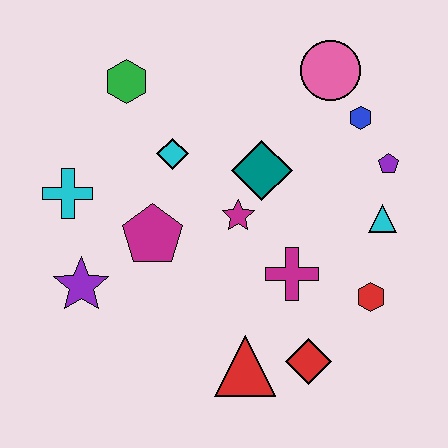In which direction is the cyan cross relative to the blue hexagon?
The cyan cross is to the left of the blue hexagon.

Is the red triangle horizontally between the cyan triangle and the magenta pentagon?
Yes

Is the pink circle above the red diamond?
Yes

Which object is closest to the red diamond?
The red triangle is closest to the red diamond.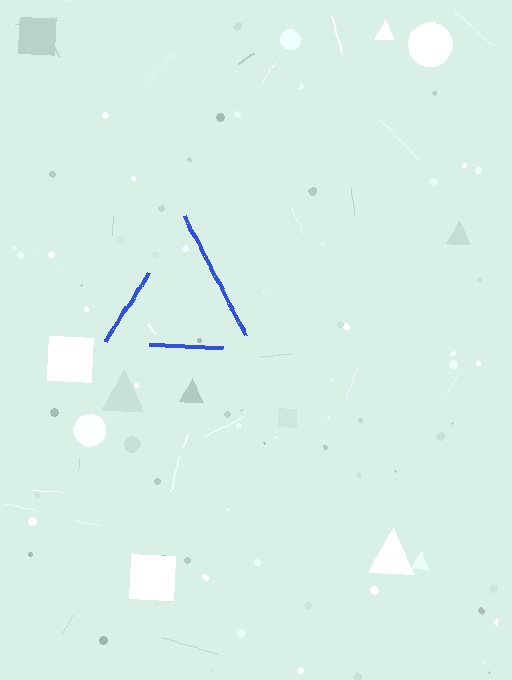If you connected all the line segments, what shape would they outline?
They would outline a triangle.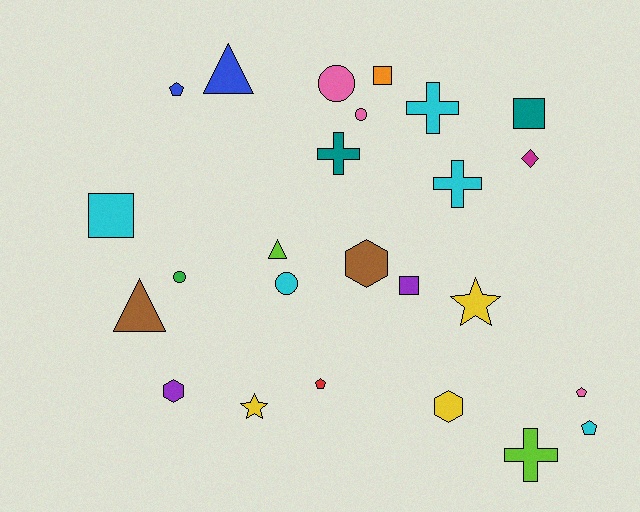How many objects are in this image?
There are 25 objects.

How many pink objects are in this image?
There are 3 pink objects.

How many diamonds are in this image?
There is 1 diamond.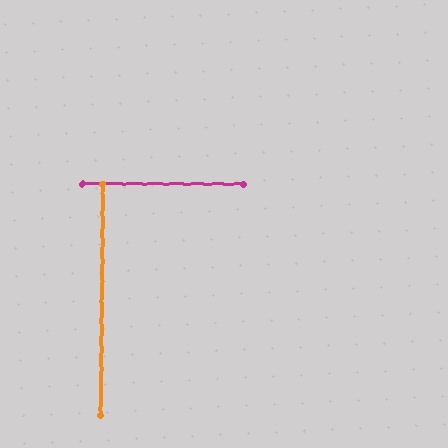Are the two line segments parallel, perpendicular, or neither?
Perpendicular — they meet at approximately 90°.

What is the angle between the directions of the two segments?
Approximately 90 degrees.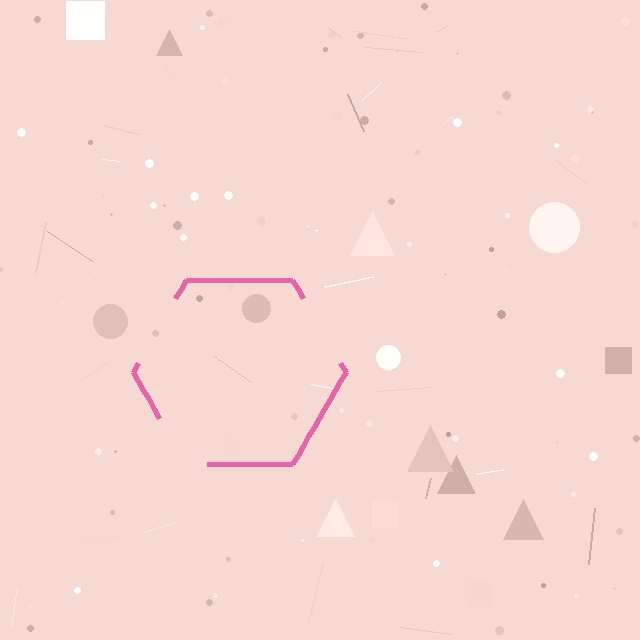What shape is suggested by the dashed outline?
The dashed outline suggests a hexagon.